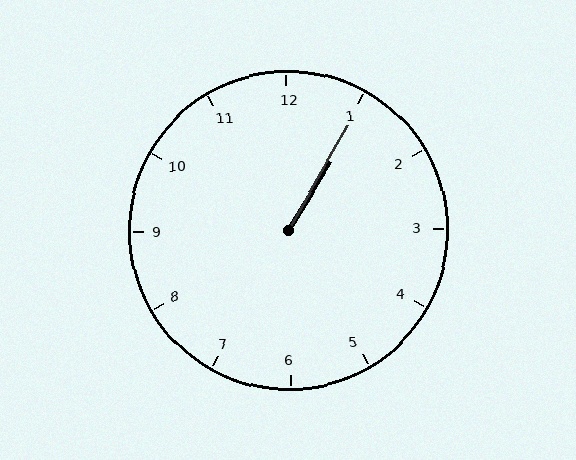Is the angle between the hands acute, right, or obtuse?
It is acute.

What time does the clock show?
1:05.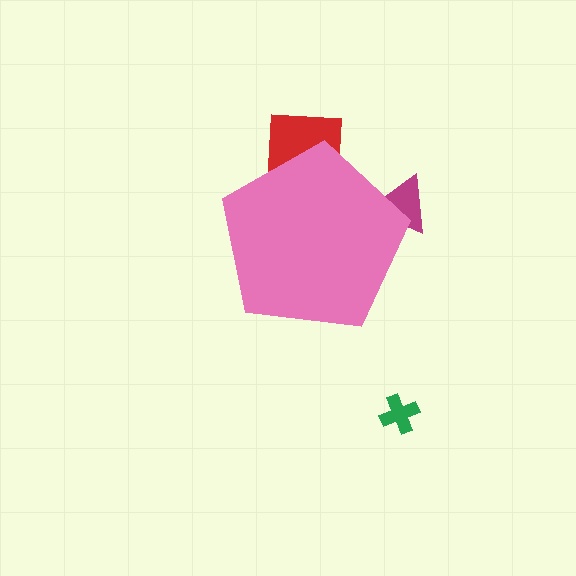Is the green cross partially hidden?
No, the green cross is fully visible.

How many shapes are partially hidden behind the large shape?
2 shapes are partially hidden.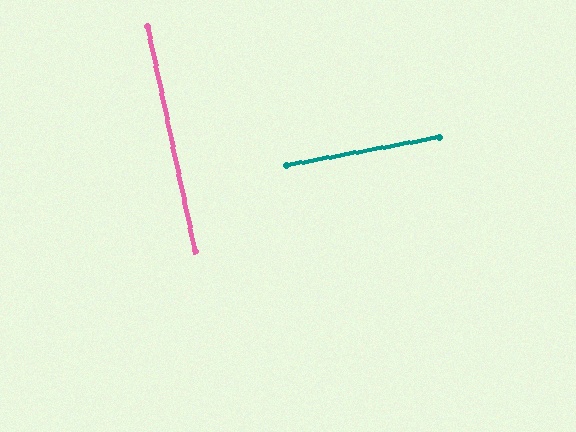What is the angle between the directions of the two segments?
Approximately 88 degrees.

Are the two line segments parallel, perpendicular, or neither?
Perpendicular — they meet at approximately 88°.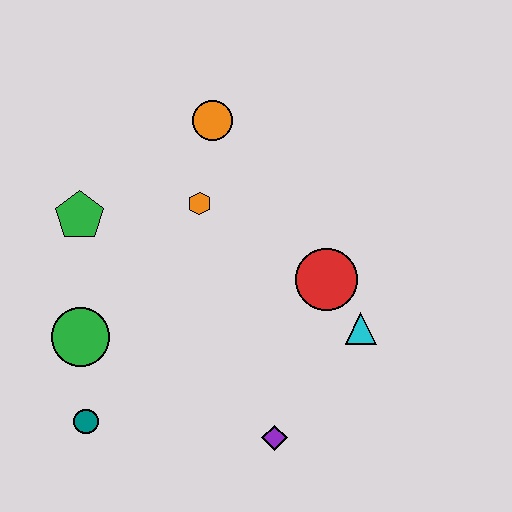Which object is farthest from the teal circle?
The orange circle is farthest from the teal circle.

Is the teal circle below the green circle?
Yes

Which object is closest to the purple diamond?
The cyan triangle is closest to the purple diamond.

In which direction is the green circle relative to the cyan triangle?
The green circle is to the left of the cyan triangle.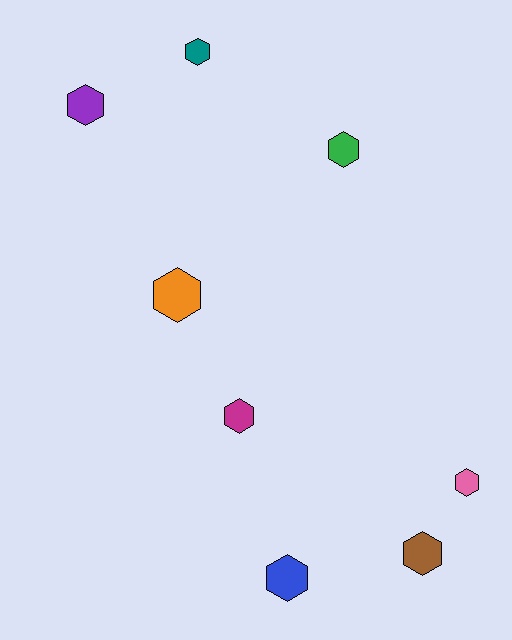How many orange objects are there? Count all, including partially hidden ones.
There is 1 orange object.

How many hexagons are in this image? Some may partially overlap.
There are 8 hexagons.